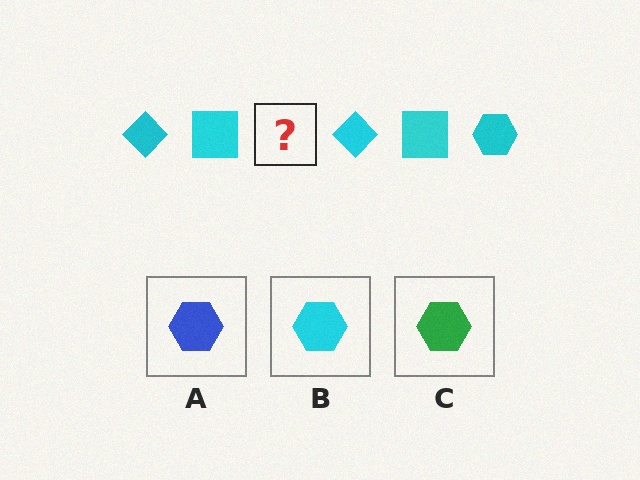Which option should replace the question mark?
Option B.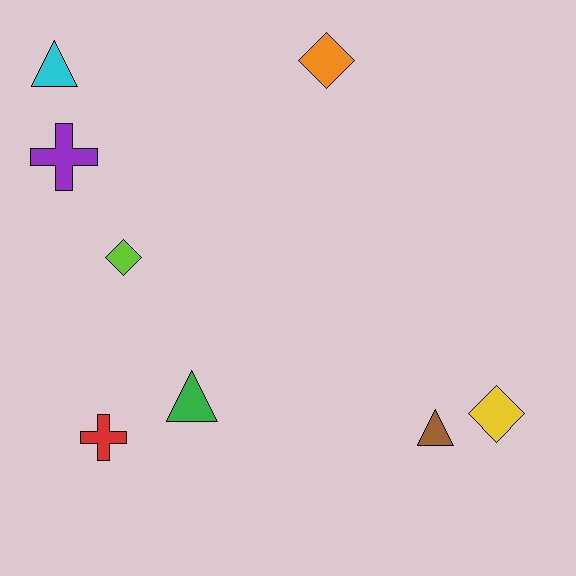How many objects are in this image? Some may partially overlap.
There are 8 objects.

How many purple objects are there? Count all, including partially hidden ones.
There is 1 purple object.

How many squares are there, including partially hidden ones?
There are no squares.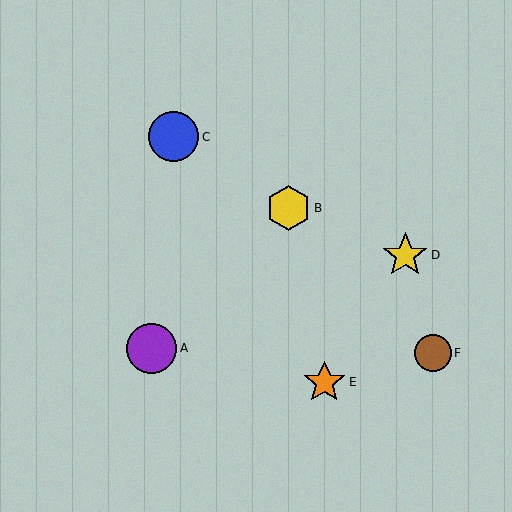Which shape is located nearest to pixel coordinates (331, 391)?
The orange star (labeled E) at (324, 383) is nearest to that location.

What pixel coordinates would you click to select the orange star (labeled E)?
Click at (324, 383) to select the orange star E.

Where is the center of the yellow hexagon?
The center of the yellow hexagon is at (288, 208).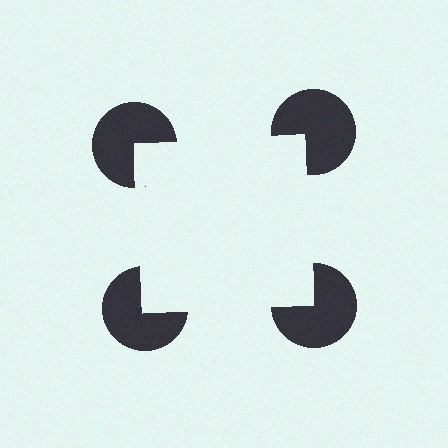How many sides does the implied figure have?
4 sides.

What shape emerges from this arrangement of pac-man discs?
An illusory square — its edges are inferred from the aligned wedge cuts in the pac-man discs, not physically drawn.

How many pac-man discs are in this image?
There are 4 — one at each vertex of the illusory square.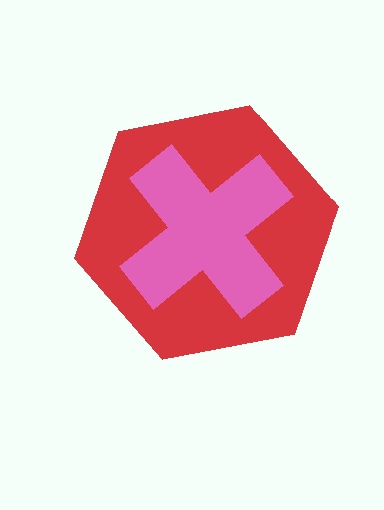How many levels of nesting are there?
2.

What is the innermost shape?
The pink cross.